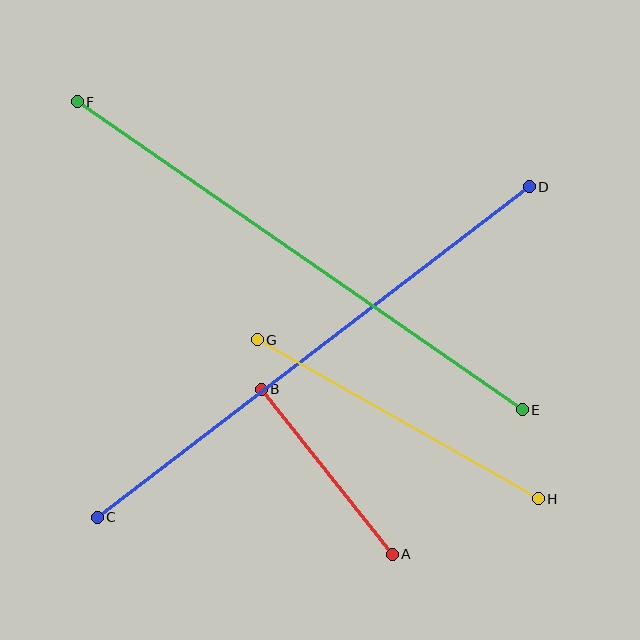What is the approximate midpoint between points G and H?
The midpoint is at approximately (398, 419) pixels.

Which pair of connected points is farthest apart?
Points C and D are farthest apart.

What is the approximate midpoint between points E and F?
The midpoint is at approximately (300, 256) pixels.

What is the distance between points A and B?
The distance is approximately 211 pixels.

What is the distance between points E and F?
The distance is approximately 541 pixels.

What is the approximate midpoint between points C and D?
The midpoint is at approximately (313, 352) pixels.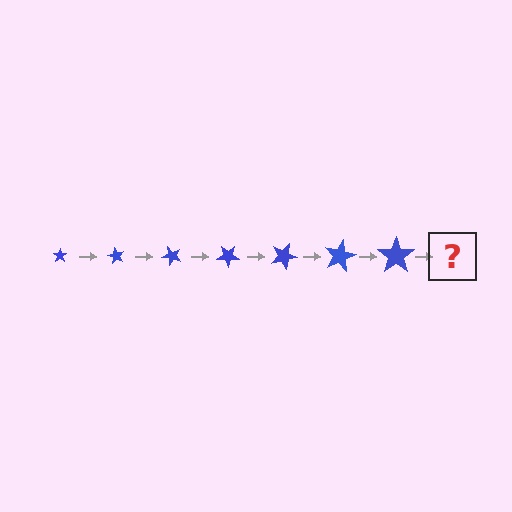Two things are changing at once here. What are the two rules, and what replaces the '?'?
The two rules are that the star grows larger each step and it rotates 60 degrees each step. The '?' should be a star, larger than the previous one and rotated 420 degrees from the start.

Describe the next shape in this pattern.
It should be a star, larger than the previous one and rotated 420 degrees from the start.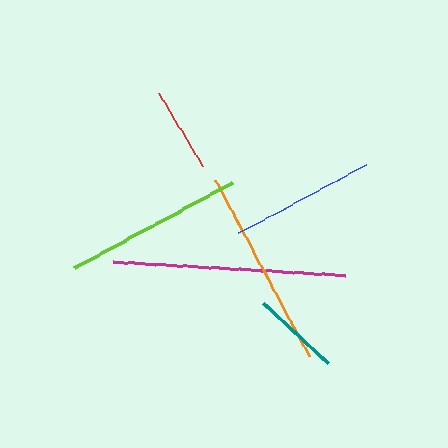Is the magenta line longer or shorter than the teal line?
The magenta line is longer than the teal line.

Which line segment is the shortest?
The red line is the shortest at approximately 85 pixels.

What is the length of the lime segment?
The lime segment is approximately 180 pixels long.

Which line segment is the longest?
The magenta line is the longest at approximately 231 pixels.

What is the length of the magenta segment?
The magenta segment is approximately 231 pixels long.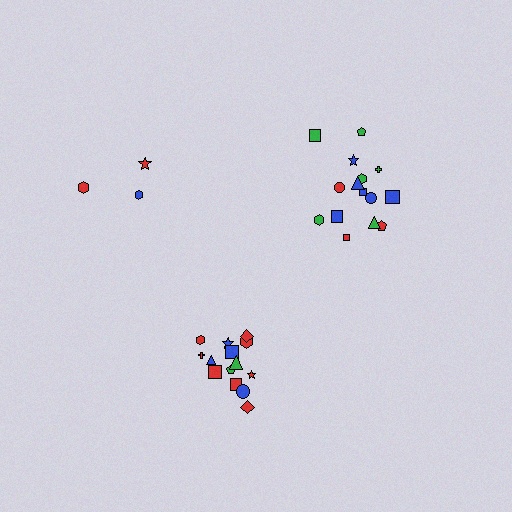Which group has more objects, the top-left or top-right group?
The top-right group.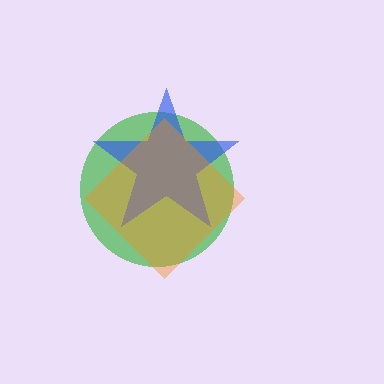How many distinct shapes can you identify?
There are 3 distinct shapes: a green circle, a blue star, an orange diamond.